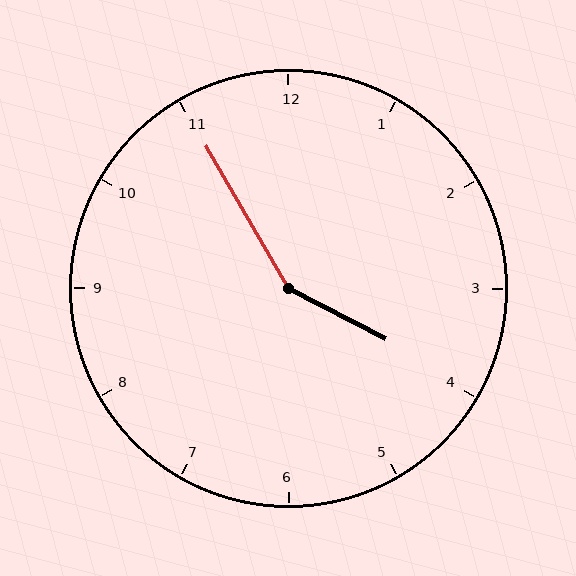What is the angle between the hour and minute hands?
Approximately 148 degrees.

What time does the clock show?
3:55.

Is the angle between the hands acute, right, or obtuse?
It is obtuse.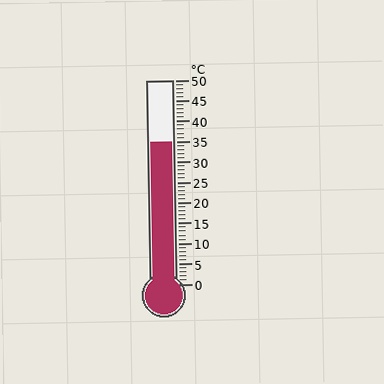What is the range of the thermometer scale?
The thermometer scale ranges from 0°C to 50°C.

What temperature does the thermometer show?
The thermometer shows approximately 35°C.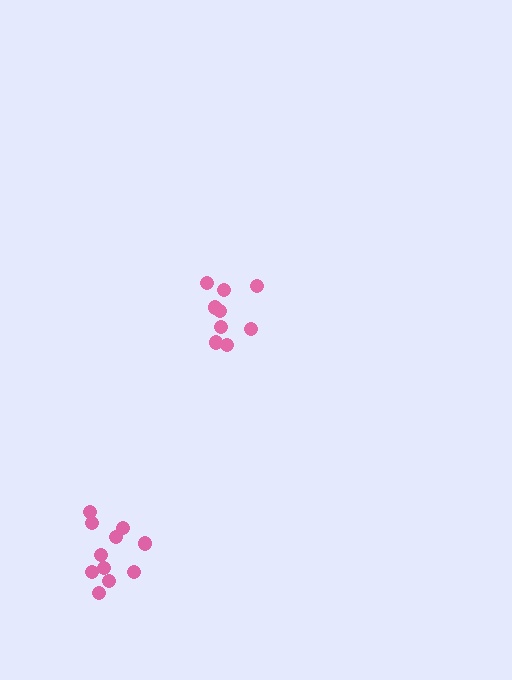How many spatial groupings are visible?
There are 2 spatial groupings.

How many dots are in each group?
Group 1: 11 dots, Group 2: 9 dots (20 total).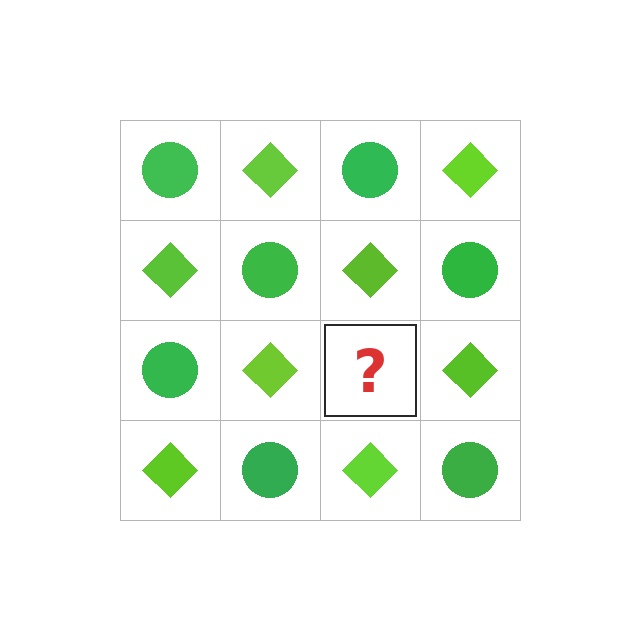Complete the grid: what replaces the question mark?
The question mark should be replaced with a green circle.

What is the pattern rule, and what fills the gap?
The rule is that it alternates green circle and lime diamond in a checkerboard pattern. The gap should be filled with a green circle.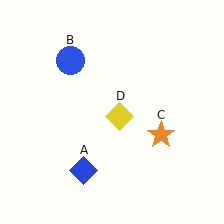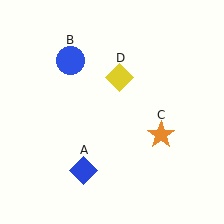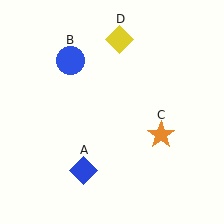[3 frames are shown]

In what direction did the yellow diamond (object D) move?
The yellow diamond (object D) moved up.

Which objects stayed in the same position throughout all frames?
Blue diamond (object A) and blue circle (object B) and orange star (object C) remained stationary.